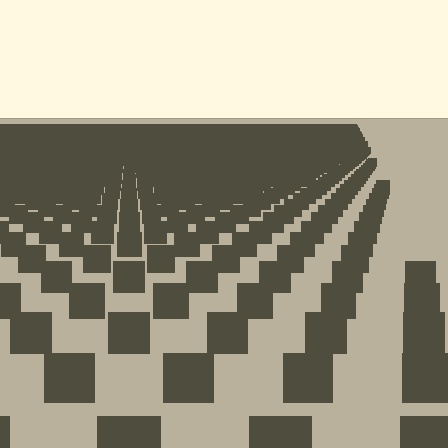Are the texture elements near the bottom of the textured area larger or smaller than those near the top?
Larger. Near the bottom, elements are closer to the viewer and appear at a bigger on-screen size.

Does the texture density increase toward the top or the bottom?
Density increases toward the top.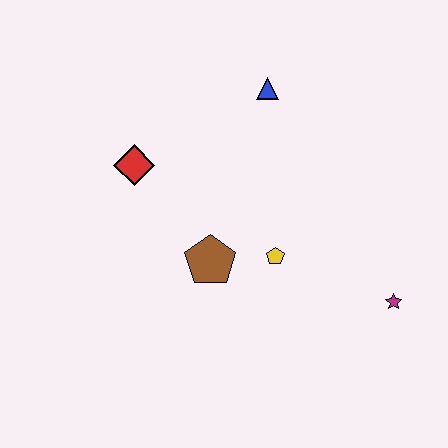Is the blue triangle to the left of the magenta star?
Yes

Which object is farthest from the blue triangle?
The magenta star is farthest from the blue triangle.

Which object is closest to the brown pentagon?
The yellow pentagon is closest to the brown pentagon.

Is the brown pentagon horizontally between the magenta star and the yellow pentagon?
No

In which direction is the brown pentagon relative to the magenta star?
The brown pentagon is to the left of the magenta star.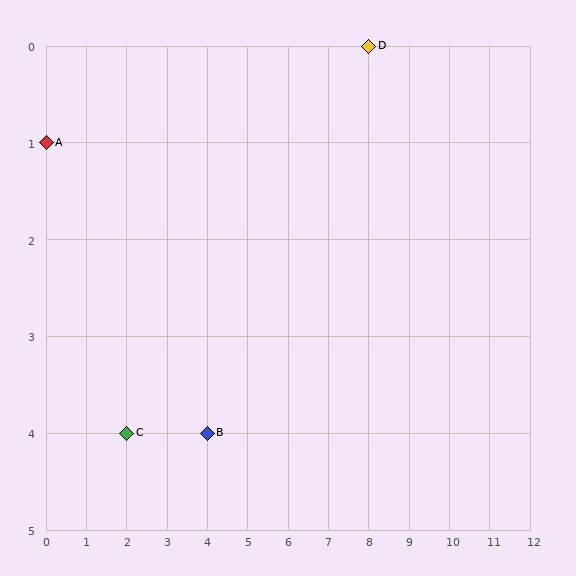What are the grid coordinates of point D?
Point D is at grid coordinates (8, 0).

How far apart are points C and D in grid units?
Points C and D are 6 columns and 4 rows apart (about 7.2 grid units diagonally).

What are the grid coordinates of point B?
Point B is at grid coordinates (4, 4).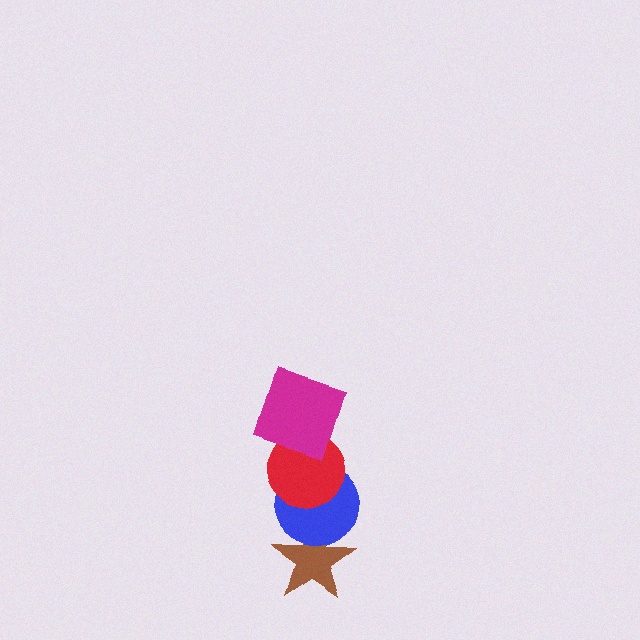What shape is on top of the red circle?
The magenta square is on top of the red circle.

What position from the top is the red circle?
The red circle is 2nd from the top.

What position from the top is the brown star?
The brown star is 4th from the top.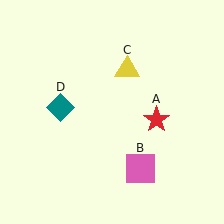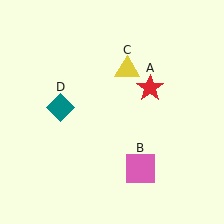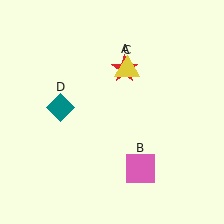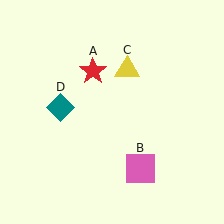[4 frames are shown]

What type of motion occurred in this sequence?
The red star (object A) rotated counterclockwise around the center of the scene.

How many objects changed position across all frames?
1 object changed position: red star (object A).